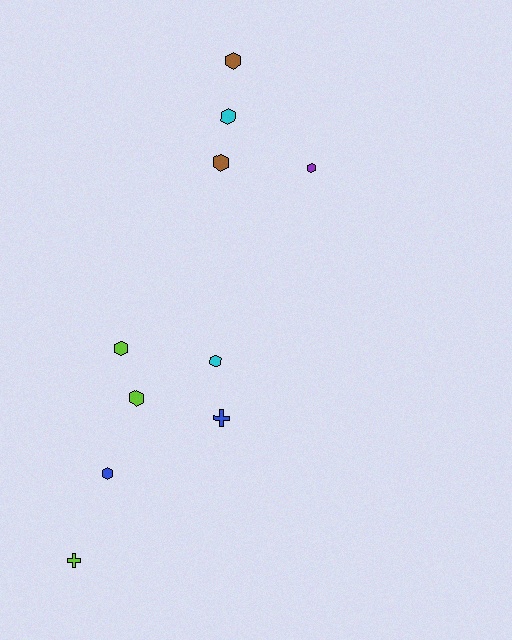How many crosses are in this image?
There are 2 crosses.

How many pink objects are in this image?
There are no pink objects.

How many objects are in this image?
There are 10 objects.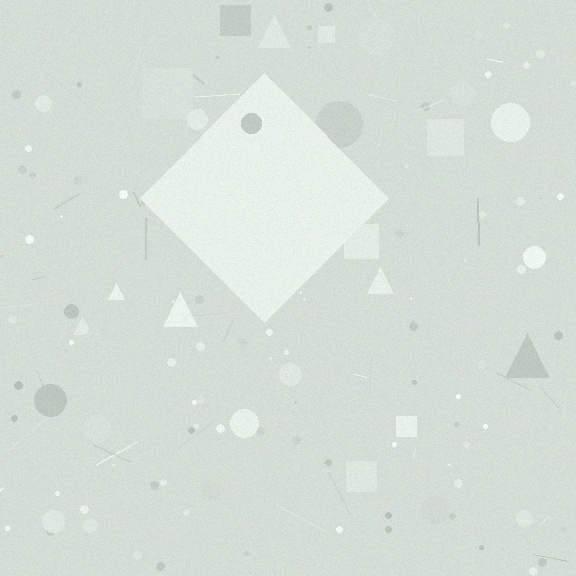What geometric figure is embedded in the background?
A diamond is embedded in the background.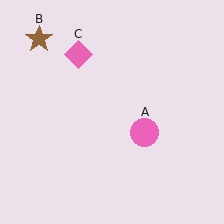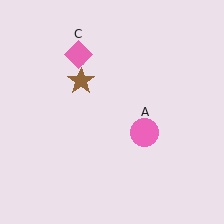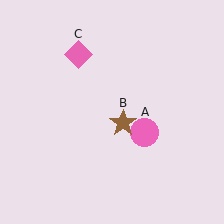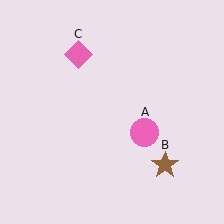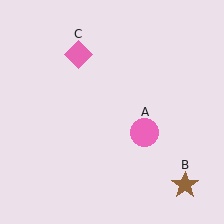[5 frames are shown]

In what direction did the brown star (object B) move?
The brown star (object B) moved down and to the right.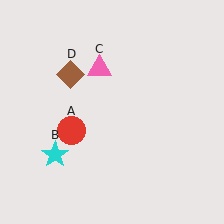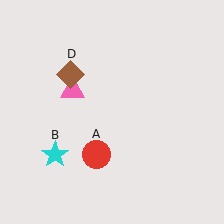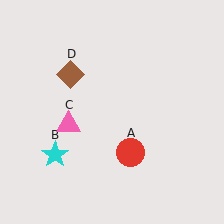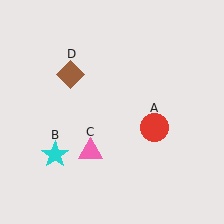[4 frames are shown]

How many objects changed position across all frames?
2 objects changed position: red circle (object A), pink triangle (object C).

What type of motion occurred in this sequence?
The red circle (object A), pink triangle (object C) rotated counterclockwise around the center of the scene.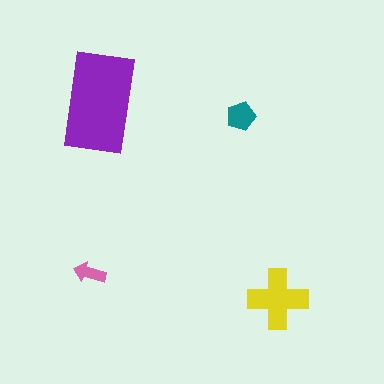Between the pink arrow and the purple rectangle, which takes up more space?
The purple rectangle.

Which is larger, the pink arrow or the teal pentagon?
The teal pentagon.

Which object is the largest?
The purple rectangle.